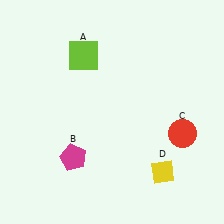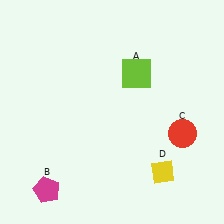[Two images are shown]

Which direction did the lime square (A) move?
The lime square (A) moved right.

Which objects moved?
The objects that moved are: the lime square (A), the magenta pentagon (B).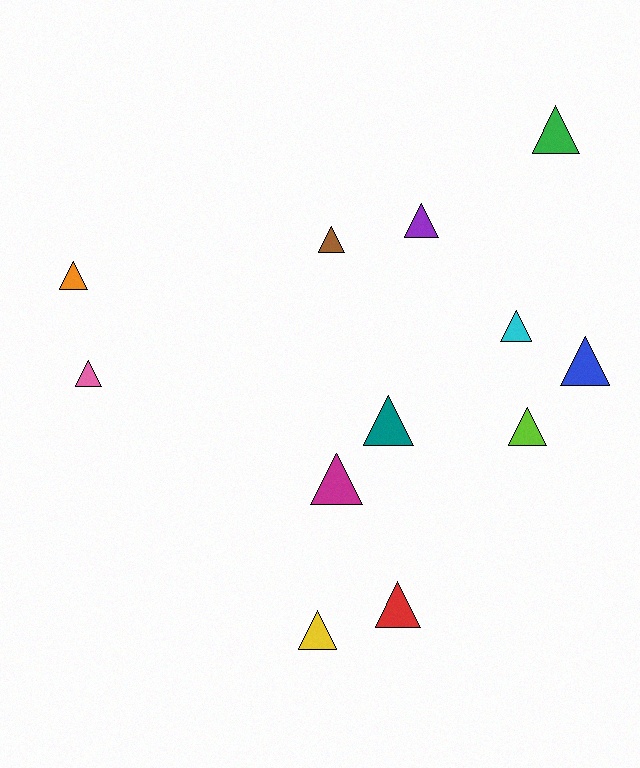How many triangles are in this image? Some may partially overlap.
There are 12 triangles.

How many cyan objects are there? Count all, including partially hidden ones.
There is 1 cyan object.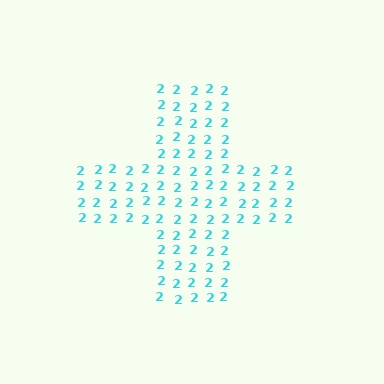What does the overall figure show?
The overall figure shows a cross.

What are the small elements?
The small elements are digit 2's.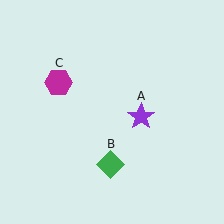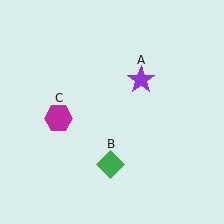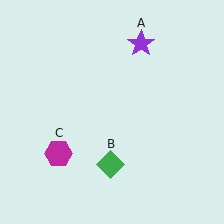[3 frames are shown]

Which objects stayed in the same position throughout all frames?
Green diamond (object B) remained stationary.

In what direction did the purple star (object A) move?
The purple star (object A) moved up.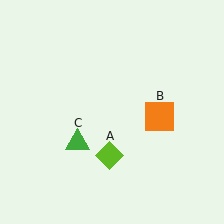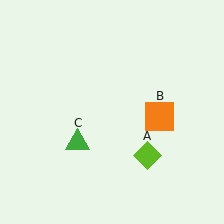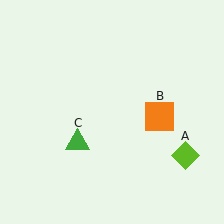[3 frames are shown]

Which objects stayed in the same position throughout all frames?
Orange square (object B) and green triangle (object C) remained stationary.